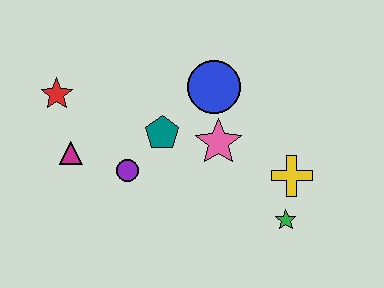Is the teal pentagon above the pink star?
Yes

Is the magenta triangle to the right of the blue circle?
No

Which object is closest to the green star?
The yellow cross is closest to the green star.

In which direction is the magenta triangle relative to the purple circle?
The magenta triangle is to the left of the purple circle.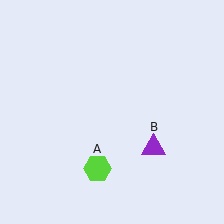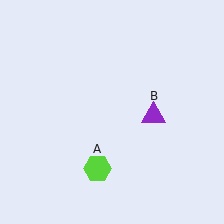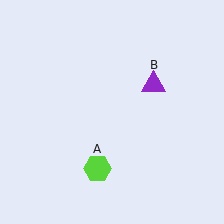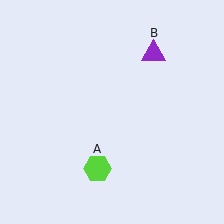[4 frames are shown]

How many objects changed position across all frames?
1 object changed position: purple triangle (object B).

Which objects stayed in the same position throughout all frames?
Lime hexagon (object A) remained stationary.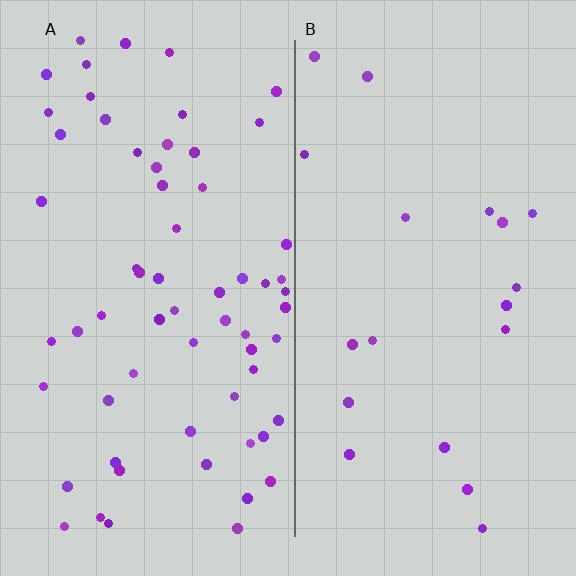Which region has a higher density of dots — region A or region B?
A (the left).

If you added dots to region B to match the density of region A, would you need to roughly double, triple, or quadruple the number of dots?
Approximately triple.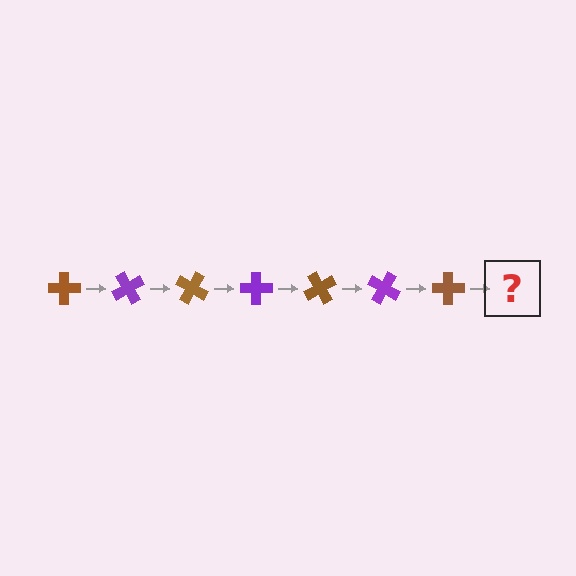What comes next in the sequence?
The next element should be a purple cross, rotated 420 degrees from the start.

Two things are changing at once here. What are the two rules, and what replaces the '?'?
The two rules are that it rotates 60 degrees each step and the color cycles through brown and purple. The '?' should be a purple cross, rotated 420 degrees from the start.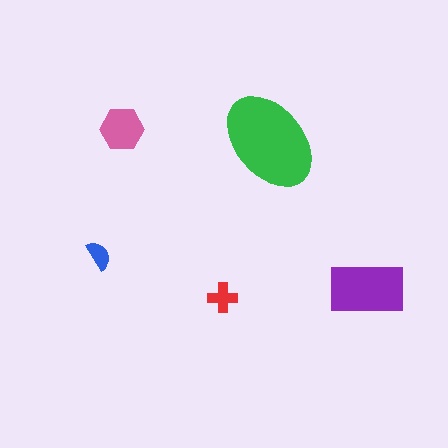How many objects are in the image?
There are 5 objects in the image.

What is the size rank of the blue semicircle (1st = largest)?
5th.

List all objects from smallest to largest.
The blue semicircle, the red cross, the pink hexagon, the purple rectangle, the green ellipse.